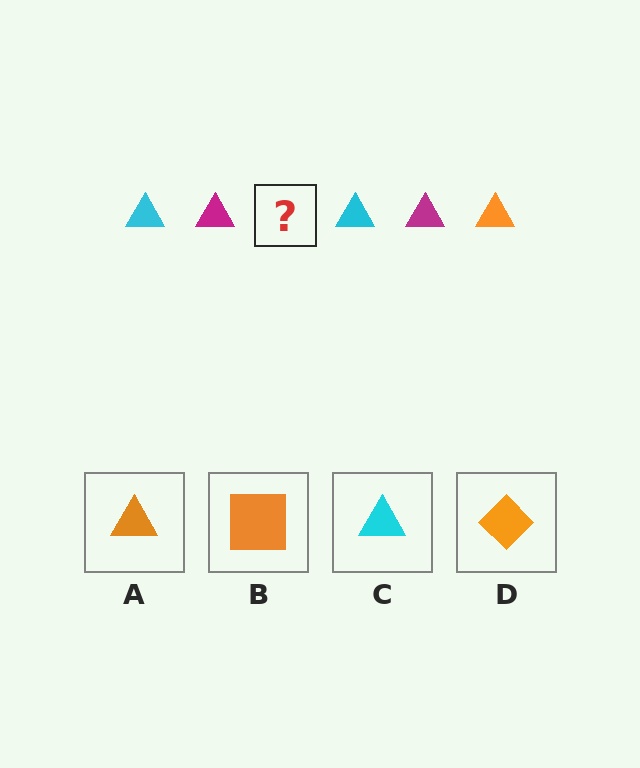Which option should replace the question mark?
Option A.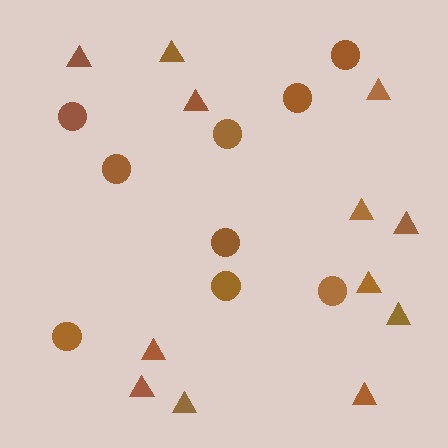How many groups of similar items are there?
There are 2 groups: one group of circles (9) and one group of triangles (12).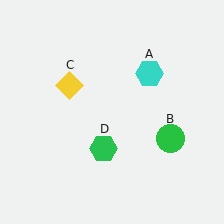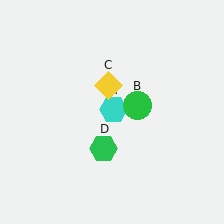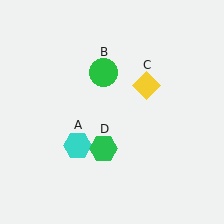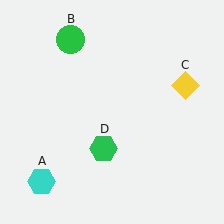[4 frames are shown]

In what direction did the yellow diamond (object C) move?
The yellow diamond (object C) moved right.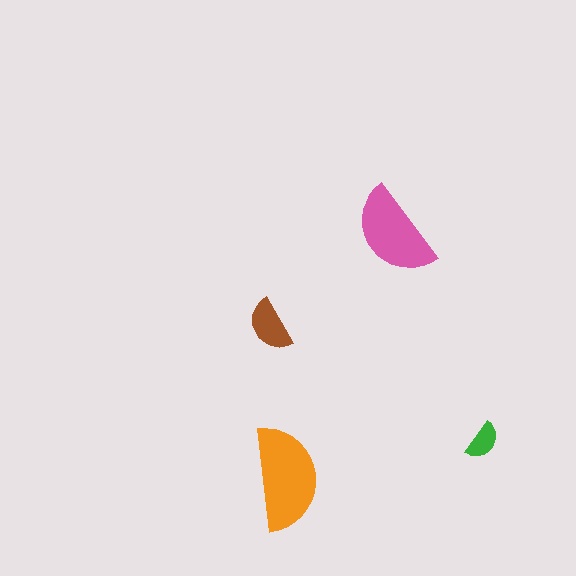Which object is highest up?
The pink semicircle is topmost.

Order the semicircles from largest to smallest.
the orange one, the pink one, the brown one, the green one.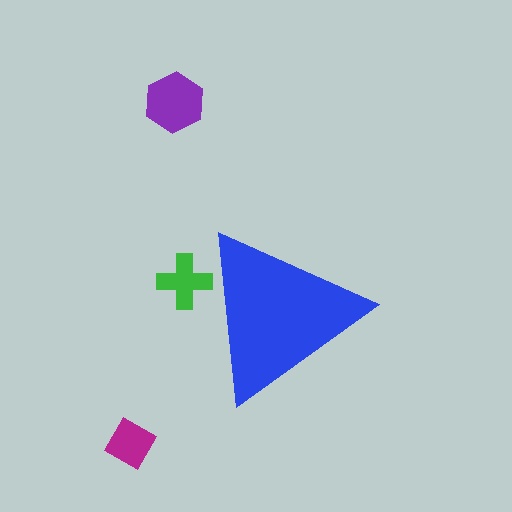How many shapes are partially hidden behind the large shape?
1 shape is partially hidden.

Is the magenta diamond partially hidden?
No, the magenta diamond is fully visible.